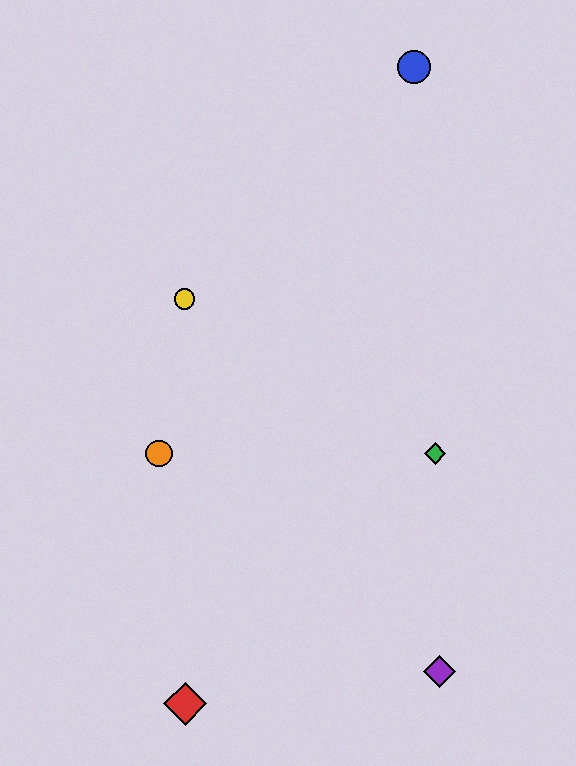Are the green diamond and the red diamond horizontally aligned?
No, the green diamond is at y≈453 and the red diamond is at y≈704.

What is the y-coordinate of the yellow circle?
The yellow circle is at y≈299.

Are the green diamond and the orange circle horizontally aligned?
Yes, both are at y≈453.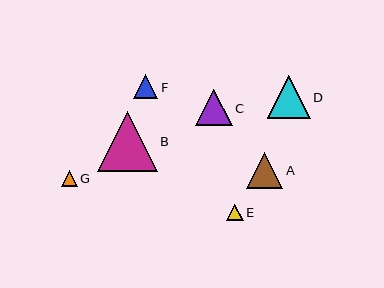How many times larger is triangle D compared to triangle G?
Triangle D is approximately 2.8 times the size of triangle G.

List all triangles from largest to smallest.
From largest to smallest: B, D, C, A, F, E, G.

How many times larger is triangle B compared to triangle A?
Triangle B is approximately 1.6 times the size of triangle A.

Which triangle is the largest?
Triangle B is the largest with a size of approximately 60 pixels.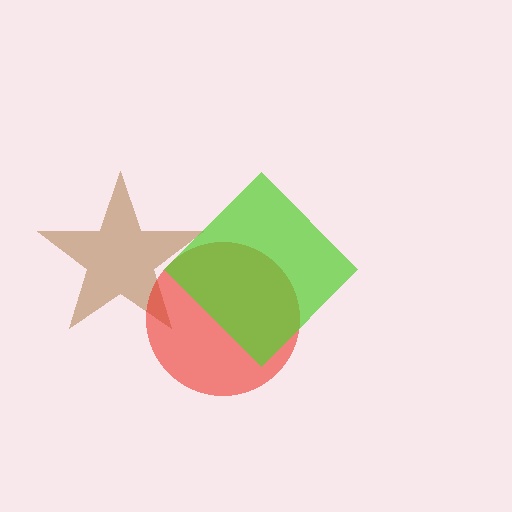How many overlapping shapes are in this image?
There are 3 overlapping shapes in the image.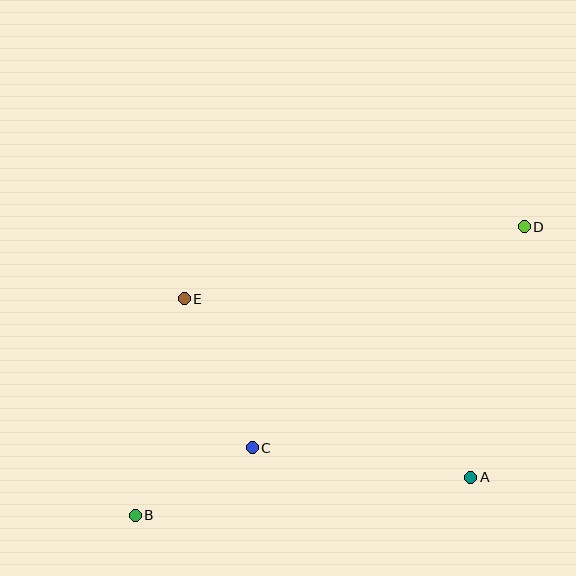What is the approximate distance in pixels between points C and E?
The distance between C and E is approximately 164 pixels.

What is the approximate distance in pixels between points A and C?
The distance between A and C is approximately 221 pixels.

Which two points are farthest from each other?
Points B and D are farthest from each other.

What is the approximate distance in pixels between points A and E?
The distance between A and E is approximately 337 pixels.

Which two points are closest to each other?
Points B and C are closest to each other.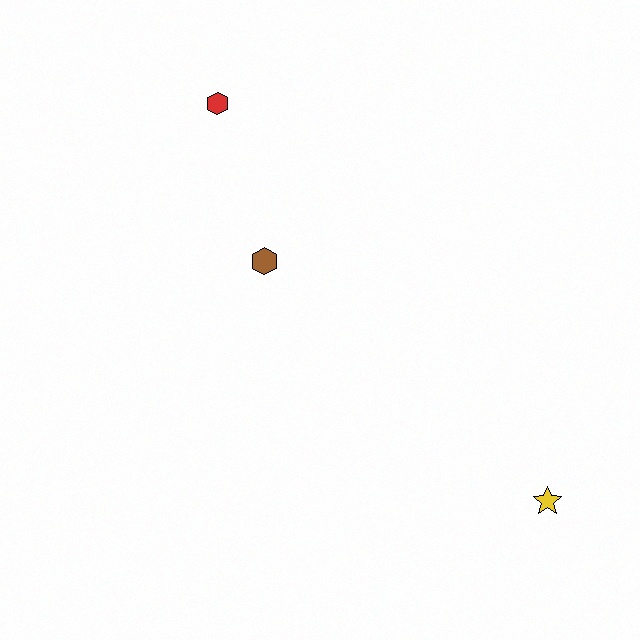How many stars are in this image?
There is 1 star.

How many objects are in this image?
There are 3 objects.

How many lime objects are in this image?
There are no lime objects.